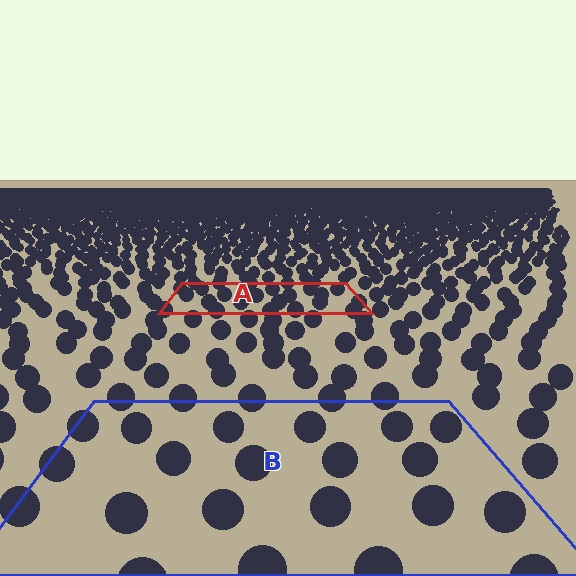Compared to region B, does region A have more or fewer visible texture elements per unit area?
Region A has more texture elements per unit area — they are packed more densely because it is farther away.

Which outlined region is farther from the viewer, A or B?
Region A is farther from the viewer — the texture elements inside it appear smaller and more densely packed.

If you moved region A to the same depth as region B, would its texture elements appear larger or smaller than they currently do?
They would appear larger. At a closer depth, the same texture elements are projected at a bigger on-screen size.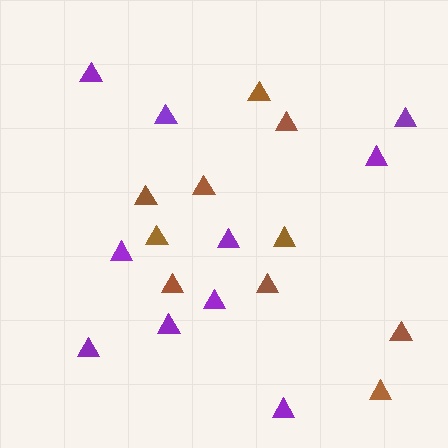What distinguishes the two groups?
There are 2 groups: one group of brown triangles (10) and one group of purple triangles (10).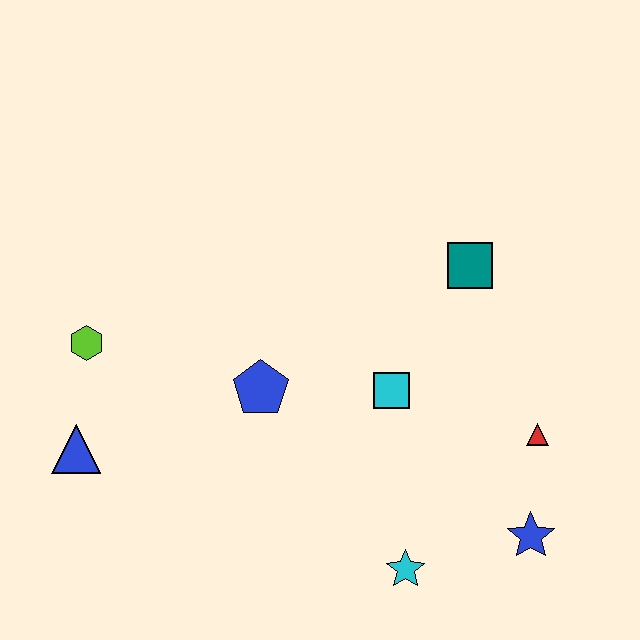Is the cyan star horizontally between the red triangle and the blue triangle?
Yes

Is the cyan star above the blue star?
No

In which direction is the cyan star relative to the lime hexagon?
The cyan star is to the right of the lime hexagon.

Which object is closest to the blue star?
The red triangle is closest to the blue star.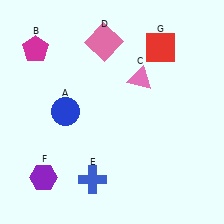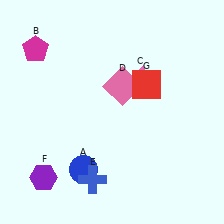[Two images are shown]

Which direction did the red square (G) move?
The red square (G) moved down.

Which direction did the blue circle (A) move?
The blue circle (A) moved down.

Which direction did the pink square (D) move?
The pink square (D) moved down.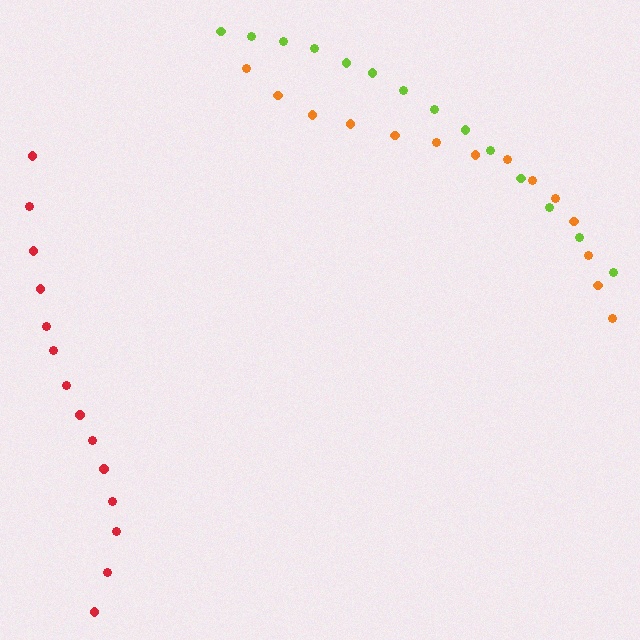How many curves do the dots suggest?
There are 3 distinct paths.